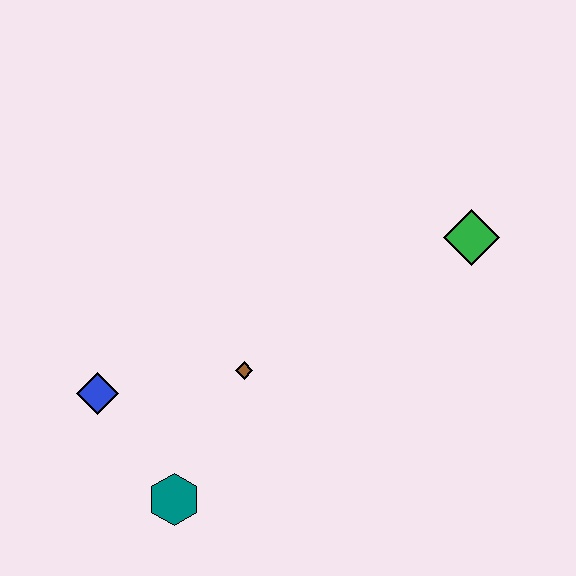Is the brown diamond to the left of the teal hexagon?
No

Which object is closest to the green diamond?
The brown diamond is closest to the green diamond.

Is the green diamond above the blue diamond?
Yes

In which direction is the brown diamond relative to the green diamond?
The brown diamond is to the left of the green diamond.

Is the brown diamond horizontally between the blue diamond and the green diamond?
Yes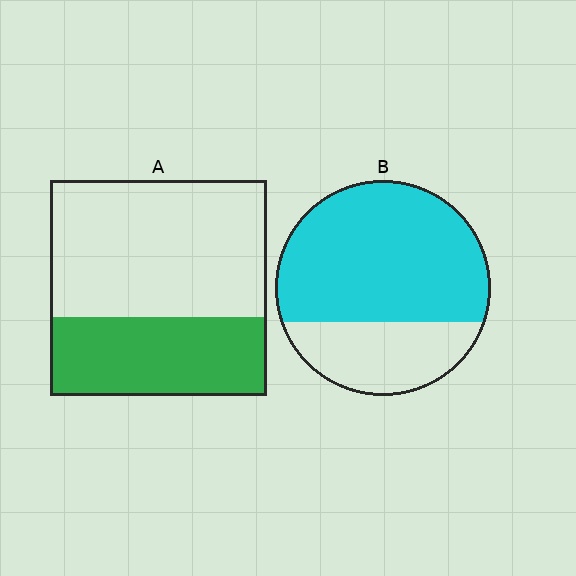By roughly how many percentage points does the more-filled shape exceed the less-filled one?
By roughly 35 percentage points (B over A).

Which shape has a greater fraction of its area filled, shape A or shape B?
Shape B.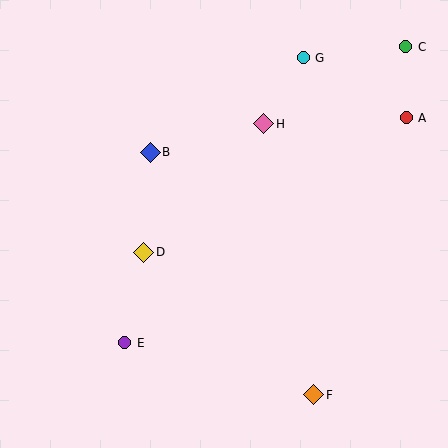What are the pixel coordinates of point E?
Point E is at (125, 343).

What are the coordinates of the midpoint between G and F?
The midpoint between G and F is at (309, 226).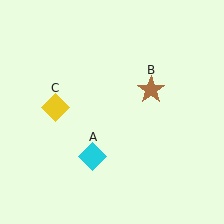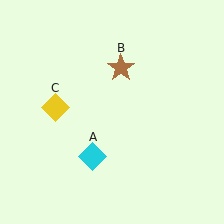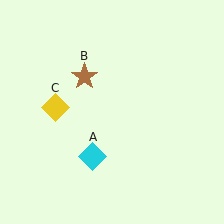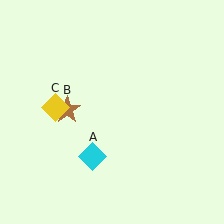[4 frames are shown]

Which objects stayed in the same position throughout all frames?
Cyan diamond (object A) and yellow diamond (object C) remained stationary.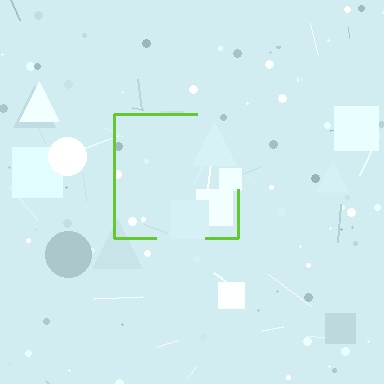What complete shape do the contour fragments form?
The contour fragments form a square.